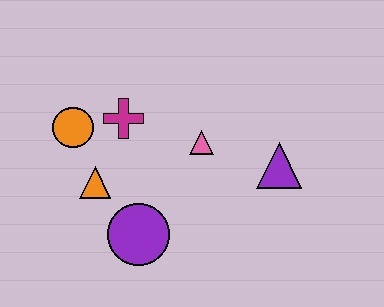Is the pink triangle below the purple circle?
No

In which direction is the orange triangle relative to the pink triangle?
The orange triangle is to the left of the pink triangle.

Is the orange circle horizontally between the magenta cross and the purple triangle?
No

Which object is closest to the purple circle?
The orange triangle is closest to the purple circle.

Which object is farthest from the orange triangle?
The purple triangle is farthest from the orange triangle.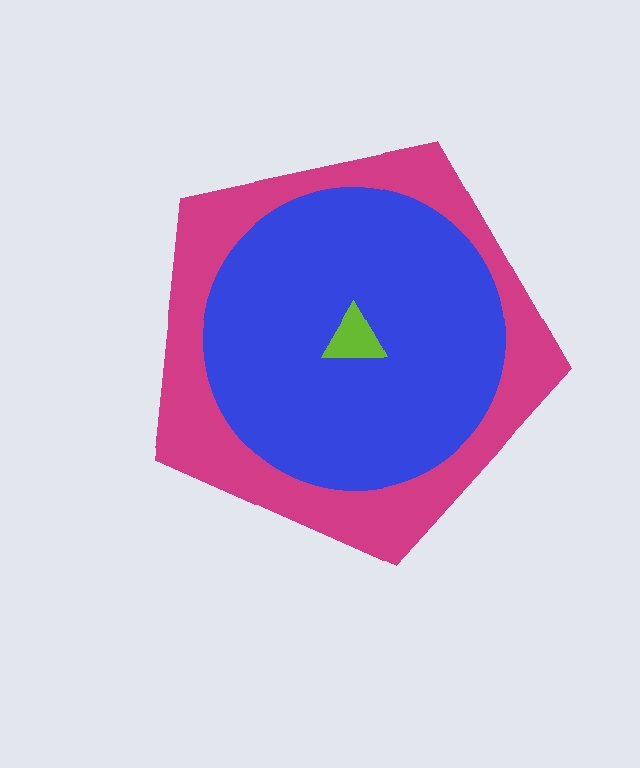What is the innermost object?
The lime triangle.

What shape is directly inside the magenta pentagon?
The blue circle.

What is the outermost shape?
The magenta pentagon.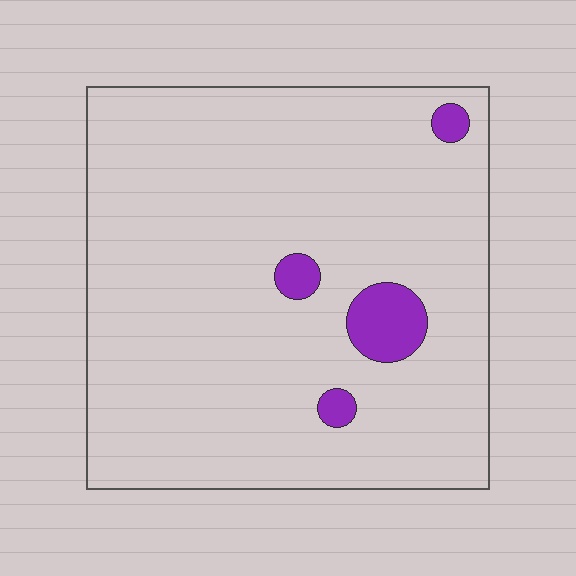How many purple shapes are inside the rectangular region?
4.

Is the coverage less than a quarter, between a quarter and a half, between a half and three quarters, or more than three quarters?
Less than a quarter.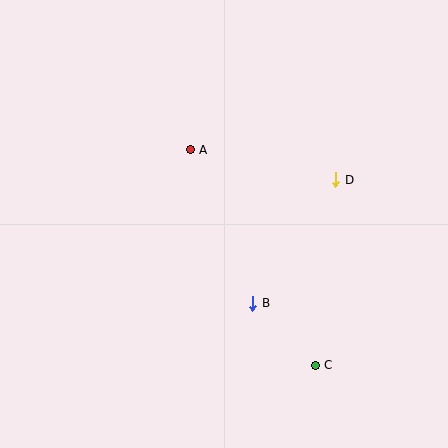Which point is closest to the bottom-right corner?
Point C is closest to the bottom-right corner.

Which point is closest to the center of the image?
Point A at (190, 150) is closest to the center.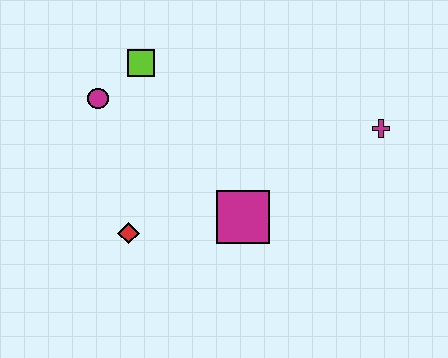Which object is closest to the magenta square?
The red diamond is closest to the magenta square.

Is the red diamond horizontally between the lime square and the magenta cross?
No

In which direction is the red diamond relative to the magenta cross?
The red diamond is to the left of the magenta cross.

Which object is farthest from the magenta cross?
The magenta circle is farthest from the magenta cross.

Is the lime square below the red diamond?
No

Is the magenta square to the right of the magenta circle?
Yes